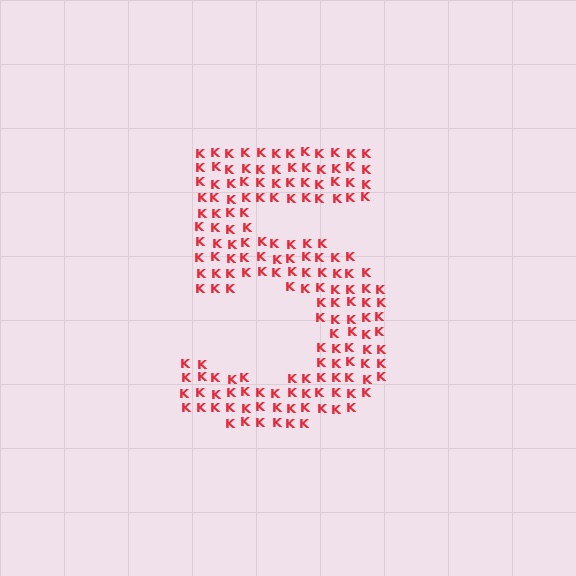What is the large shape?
The large shape is the digit 5.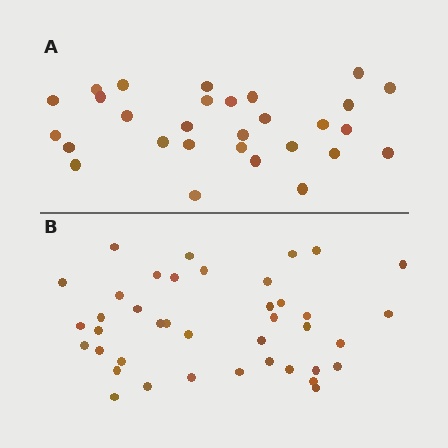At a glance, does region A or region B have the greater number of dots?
Region B (the bottom region) has more dots.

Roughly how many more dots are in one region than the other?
Region B has roughly 12 or so more dots than region A.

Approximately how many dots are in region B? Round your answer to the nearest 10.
About 40 dots.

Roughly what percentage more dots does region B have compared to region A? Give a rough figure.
About 40% more.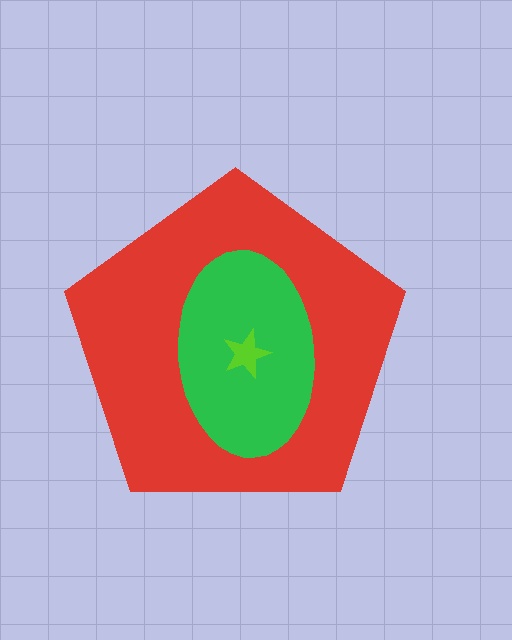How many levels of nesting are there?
3.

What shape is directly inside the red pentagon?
The green ellipse.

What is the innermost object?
The lime star.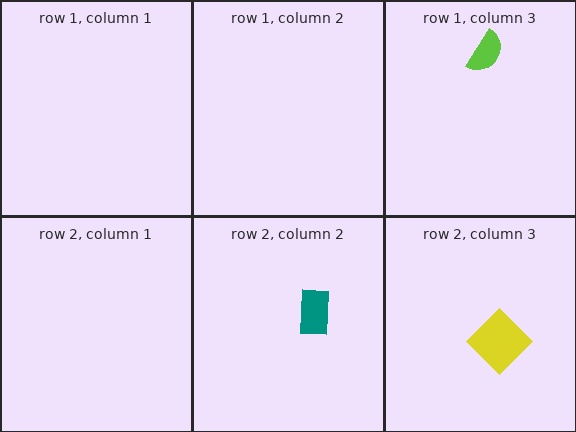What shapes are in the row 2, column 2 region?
The teal rectangle.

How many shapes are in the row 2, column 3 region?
1.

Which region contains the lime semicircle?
The row 1, column 3 region.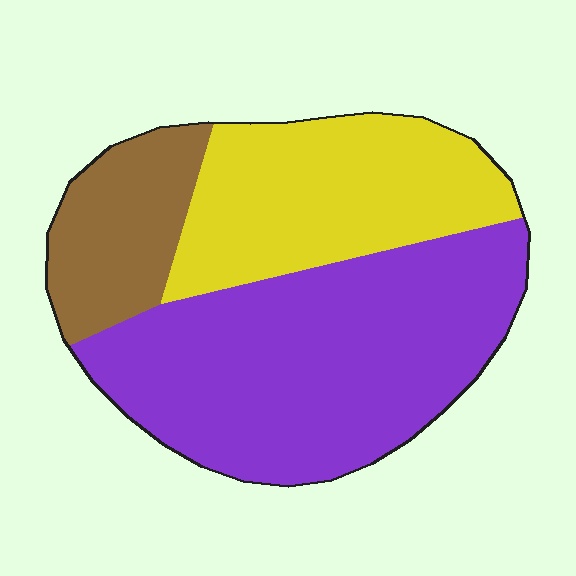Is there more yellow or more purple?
Purple.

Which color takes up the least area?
Brown, at roughly 15%.